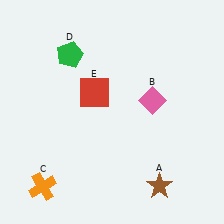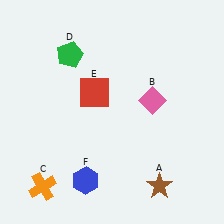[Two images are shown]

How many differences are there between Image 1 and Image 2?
There is 1 difference between the two images.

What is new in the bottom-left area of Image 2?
A blue hexagon (F) was added in the bottom-left area of Image 2.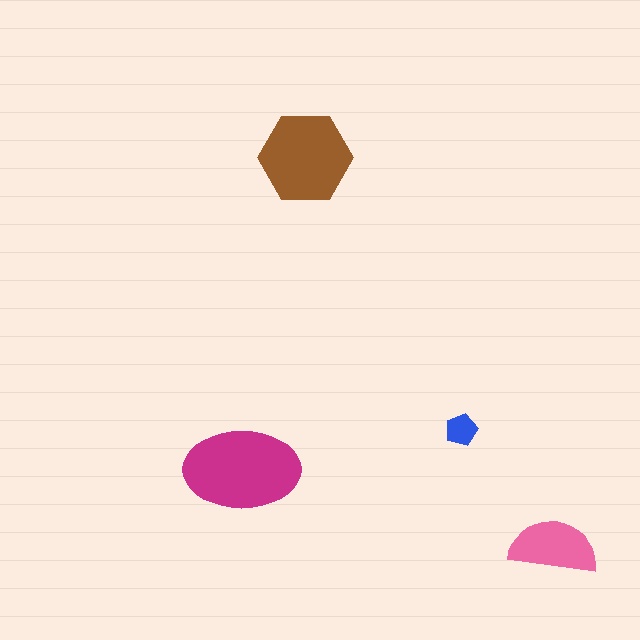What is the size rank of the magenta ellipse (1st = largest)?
1st.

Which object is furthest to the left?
The magenta ellipse is leftmost.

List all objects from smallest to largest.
The blue pentagon, the pink semicircle, the brown hexagon, the magenta ellipse.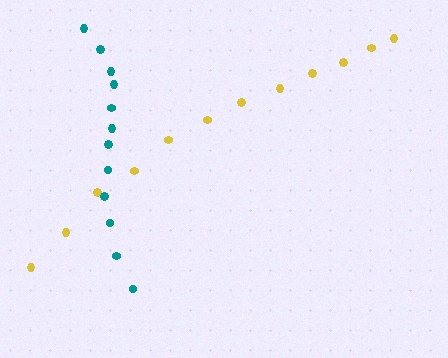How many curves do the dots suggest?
There are 2 distinct paths.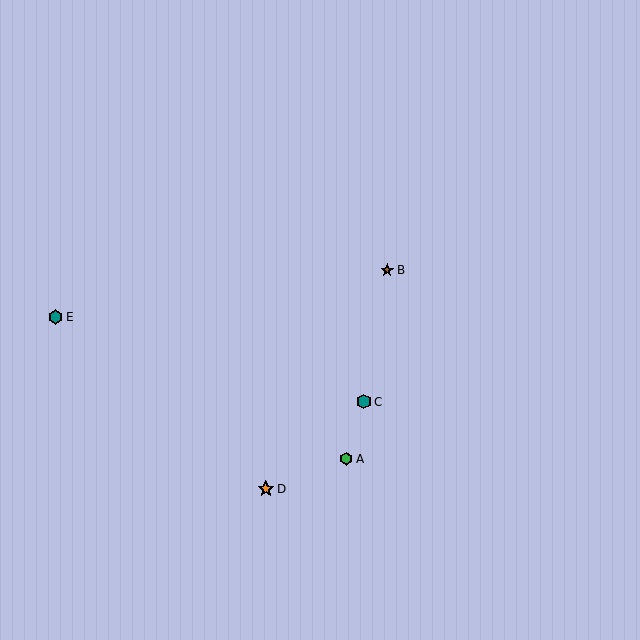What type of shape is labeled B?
Shape B is a brown star.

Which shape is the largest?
The orange star (labeled D) is the largest.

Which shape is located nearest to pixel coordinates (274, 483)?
The orange star (labeled D) at (266, 489) is nearest to that location.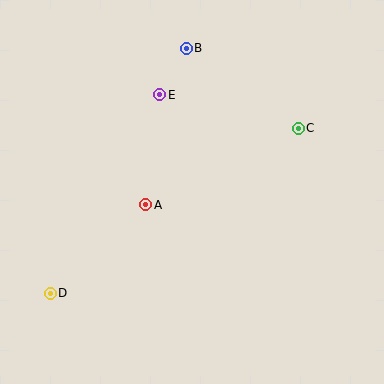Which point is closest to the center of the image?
Point A at (146, 205) is closest to the center.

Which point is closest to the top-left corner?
Point E is closest to the top-left corner.